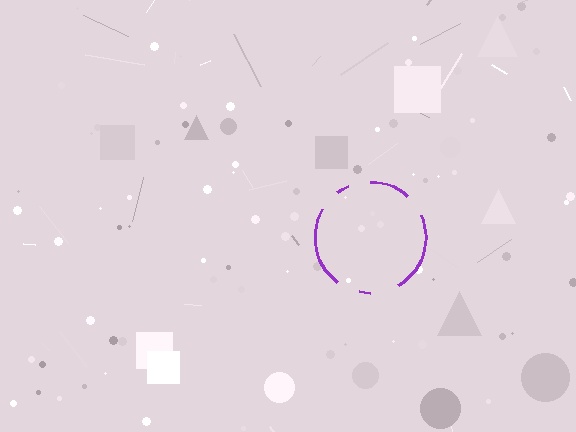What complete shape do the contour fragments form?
The contour fragments form a circle.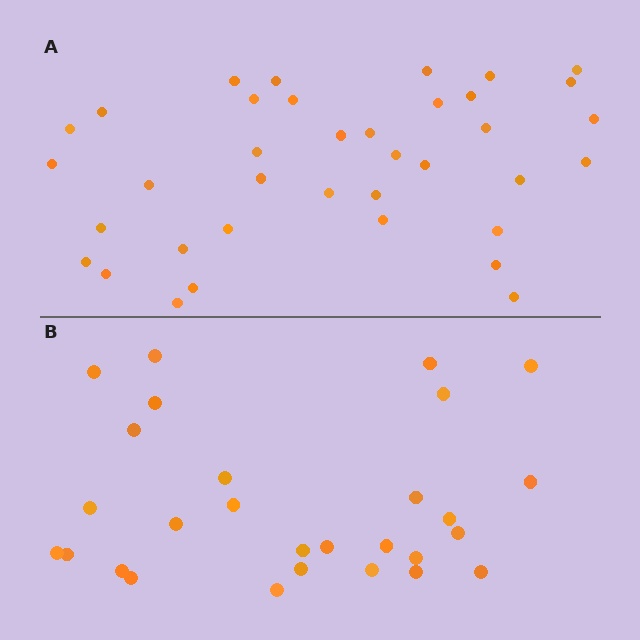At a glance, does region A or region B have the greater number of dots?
Region A (the top region) has more dots.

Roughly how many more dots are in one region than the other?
Region A has roughly 8 or so more dots than region B.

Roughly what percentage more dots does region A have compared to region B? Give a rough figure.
About 30% more.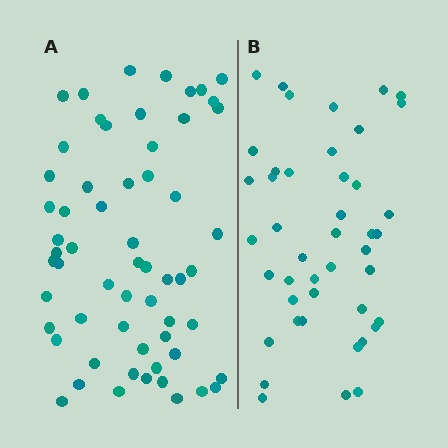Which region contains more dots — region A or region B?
Region A (the left region) has more dots.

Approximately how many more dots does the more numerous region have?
Region A has approximately 15 more dots than region B.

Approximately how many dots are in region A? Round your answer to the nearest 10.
About 60 dots.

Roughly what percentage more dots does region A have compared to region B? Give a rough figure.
About 35% more.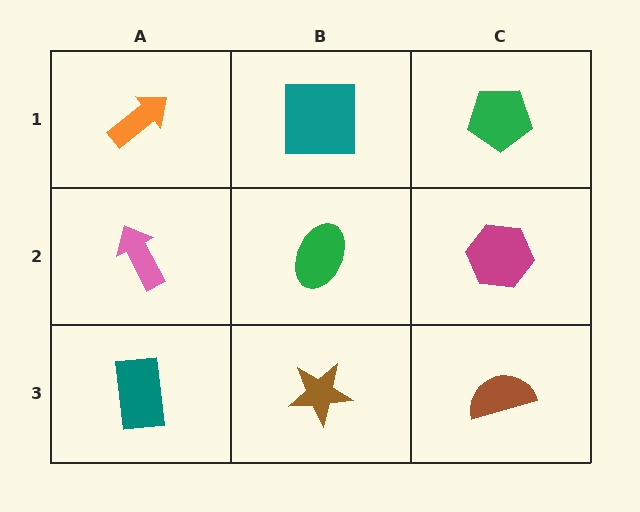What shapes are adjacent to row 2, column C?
A green pentagon (row 1, column C), a brown semicircle (row 3, column C), a green ellipse (row 2, column B).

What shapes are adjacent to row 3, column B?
A green ellipse (row 2, column B), a teal rectangle (row 3, column A), a brown semicircle (row 3, column C).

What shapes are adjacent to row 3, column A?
A pink arrow (row 2, column A), a brown star (row 3, column B).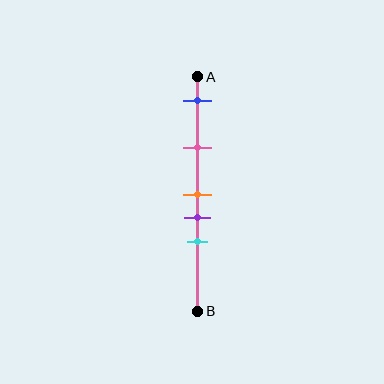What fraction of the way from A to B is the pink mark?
The pink mark is approximately 30% (0.3) of the way from A to B.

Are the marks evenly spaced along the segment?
No, the marks are not evenly spaced.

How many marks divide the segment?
There are 5 marks dividing the segment.